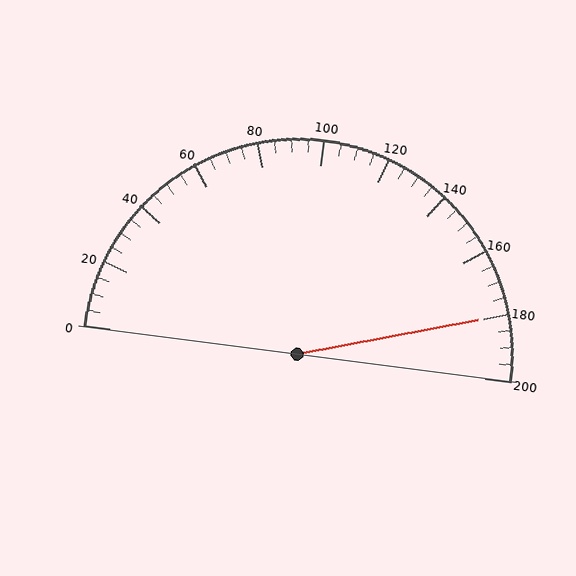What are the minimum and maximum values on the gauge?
The gauge ranges from 0 to 200.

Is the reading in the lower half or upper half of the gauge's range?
The reading is in the upper half of the range (0 to 200).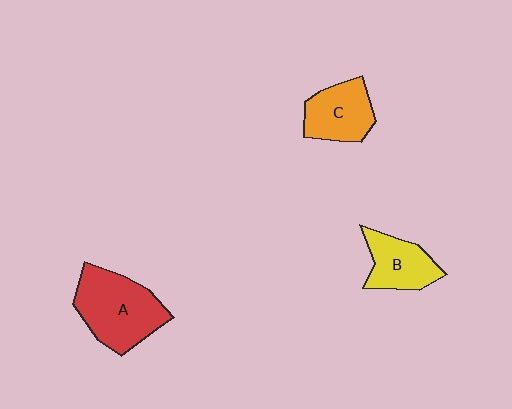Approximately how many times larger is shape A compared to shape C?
Approximately 1.5 times.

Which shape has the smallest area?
Shape B (yellow).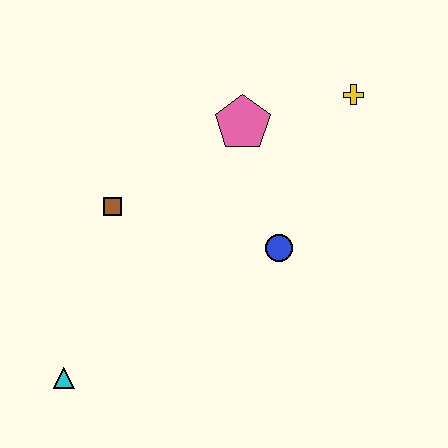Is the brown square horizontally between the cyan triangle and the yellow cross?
Yes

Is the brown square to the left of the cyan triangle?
No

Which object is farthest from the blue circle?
The cyan triangle is farthest from the blue circle.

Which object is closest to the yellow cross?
The pink pentagon is closest to the yellow cross.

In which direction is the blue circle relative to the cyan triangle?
The blue circle is to the right of the cyan triangle.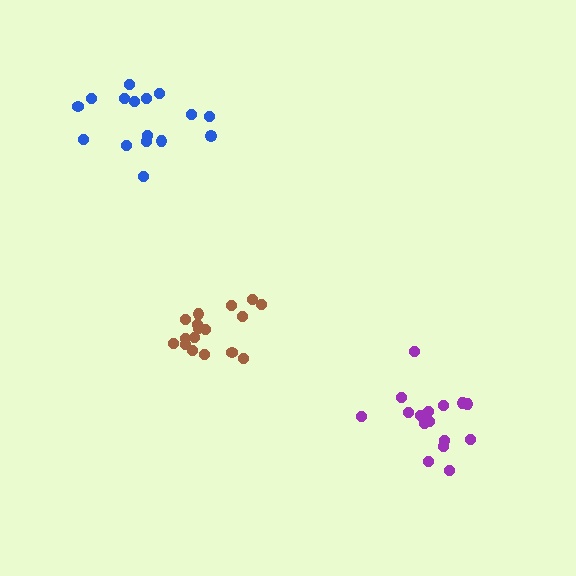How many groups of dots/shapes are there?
There are 3 groups.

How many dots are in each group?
Group 1: 17 dots, Group 2: 16 dots, Group 3: 16 dots (49 total).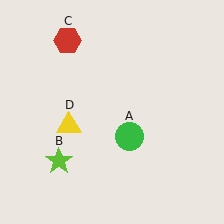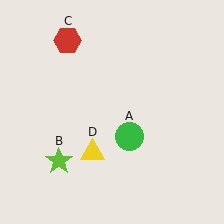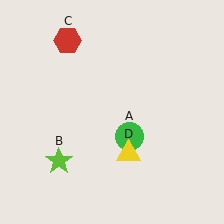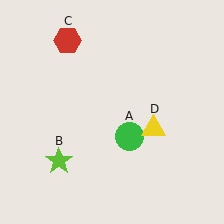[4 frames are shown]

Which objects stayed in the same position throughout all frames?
Green circle (object A) and lime star (object B) and red hexagon (object C) remained stationary.